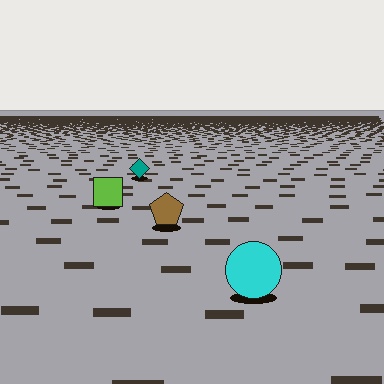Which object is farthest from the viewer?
The teal diamond is farthest from the viewer. It appears smaller and the ground texture around it is denser.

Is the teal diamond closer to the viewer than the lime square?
No. The lime square is closer — you can tell from the texture gradient: the ground texture is coarser near it.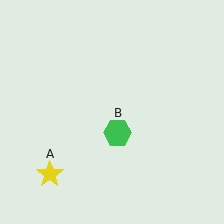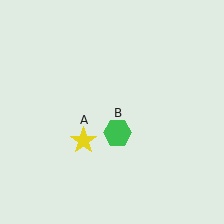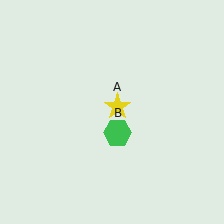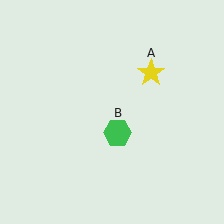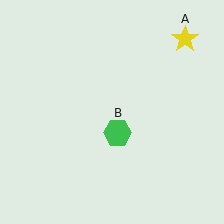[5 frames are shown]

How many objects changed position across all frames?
1 object changed position: yellow star (object A).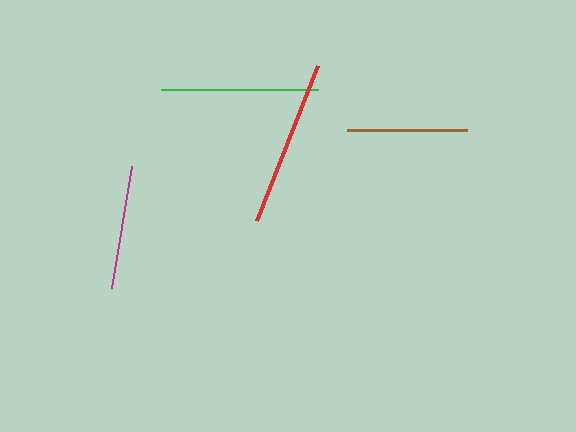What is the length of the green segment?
The green segment is approximately 157 pixels long.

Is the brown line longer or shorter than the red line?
The red line is longer than the brown line.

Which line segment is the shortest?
The brown line is the shortest at approximately 120 pixels.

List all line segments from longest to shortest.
From longest to shortest: red, green, magenta, brown.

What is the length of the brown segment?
The brown segment is approximately 120 pixels long.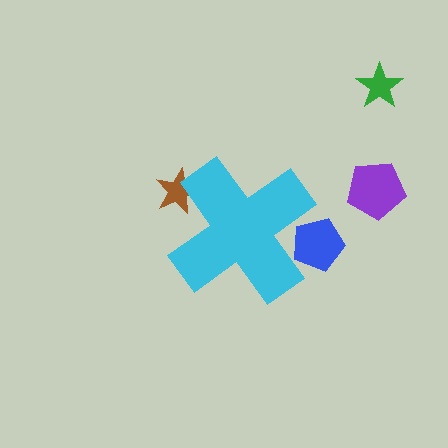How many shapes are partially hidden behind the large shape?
2 shapes are partially hidden.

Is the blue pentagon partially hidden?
Yes, the blue pentagon is partially hidden behind the cyan cross.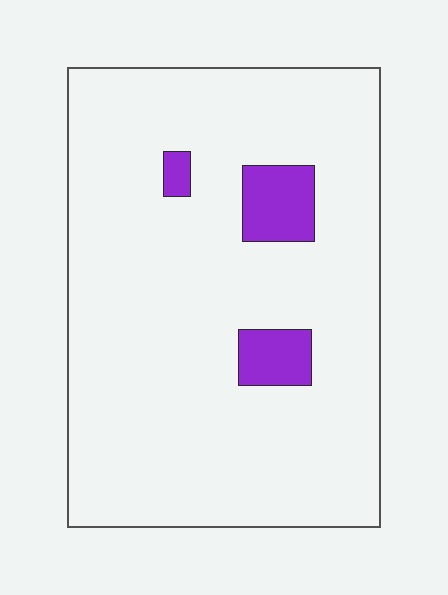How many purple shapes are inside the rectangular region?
3.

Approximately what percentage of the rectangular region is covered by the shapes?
Approximately 10%.